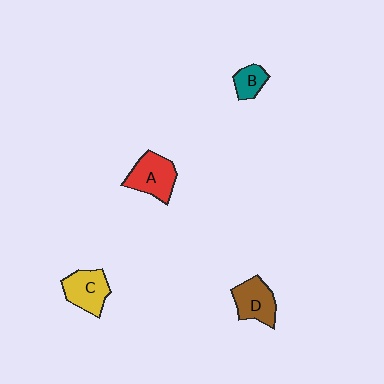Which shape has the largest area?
Shape A (red).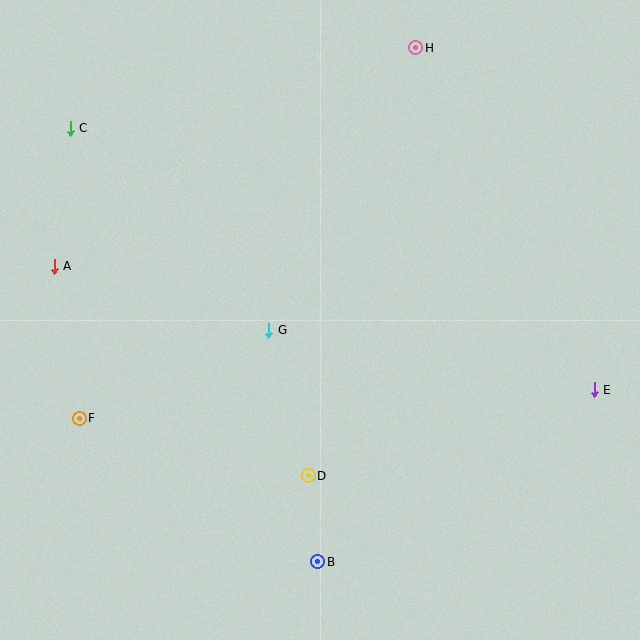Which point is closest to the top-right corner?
Point H is closest to the top-right corner.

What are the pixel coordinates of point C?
Point C is at (70, 128).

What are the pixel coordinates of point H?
Point H is at (416, 48).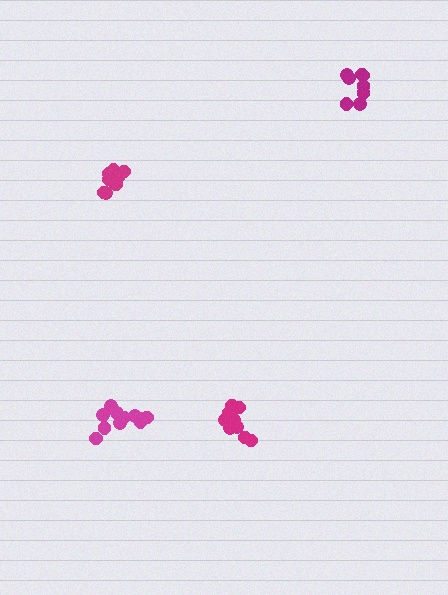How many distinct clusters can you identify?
There are 4 distinct clusters.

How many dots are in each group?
Group 1: 10 dots, Group 2: 9 dots, Group 3: 8 dots, Group 4: 11 dots (38 total).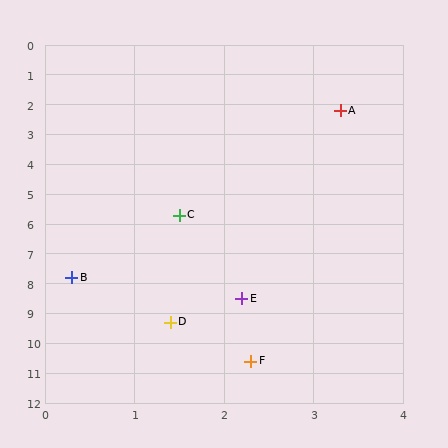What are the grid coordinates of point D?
Point D is at approximately (1.4, 9.3).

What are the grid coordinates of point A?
Point A is at approximately (3.3, 2.2).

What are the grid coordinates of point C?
Point C is at approximately (1.5, 5.7).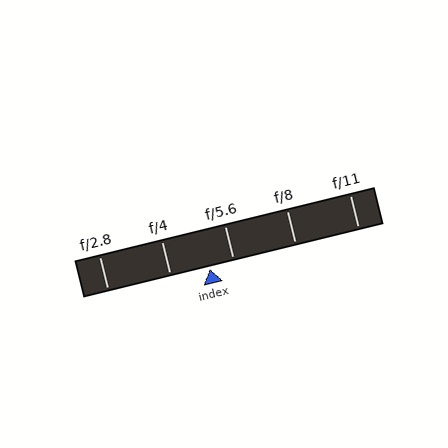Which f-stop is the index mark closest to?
The index mark is closest to f/5.6.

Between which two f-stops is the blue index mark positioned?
The index mark is between f/4 and f/5.6.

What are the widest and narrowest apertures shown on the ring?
The widest aperture shown is f/2.8 and the narrowest is f/11.